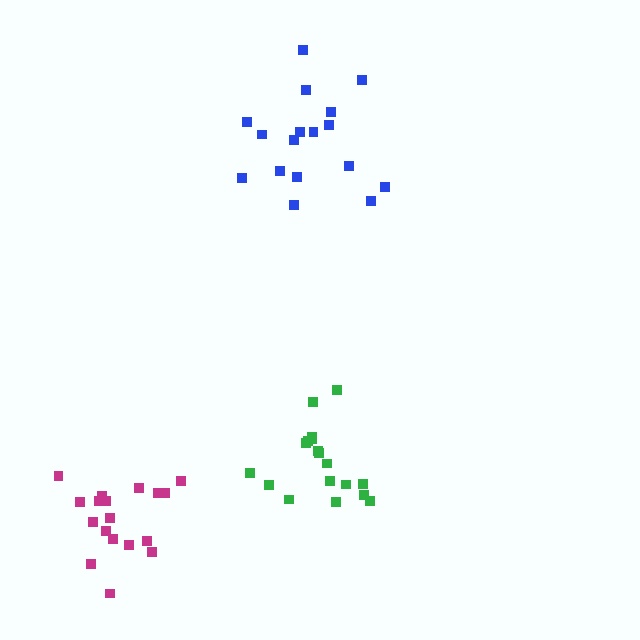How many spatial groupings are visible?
There are 3 spatial groupings.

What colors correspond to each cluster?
The clusters are colored: green, blue, magenta.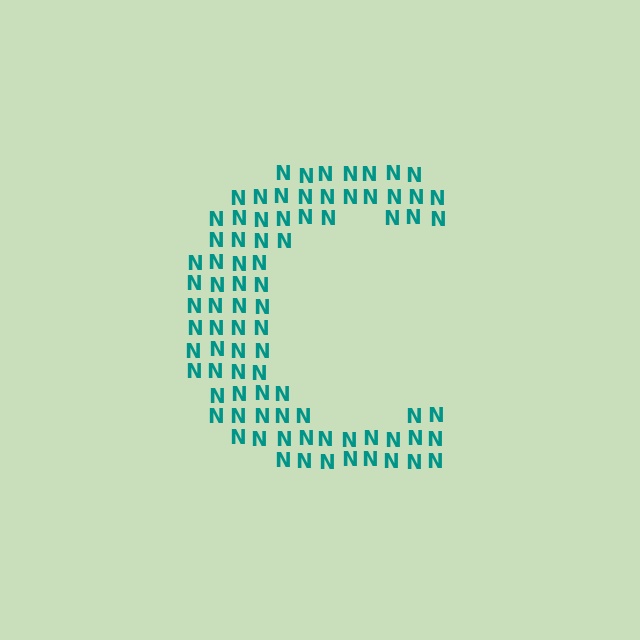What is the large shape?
The large shape is the letter C.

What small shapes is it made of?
It is made of small letter N's.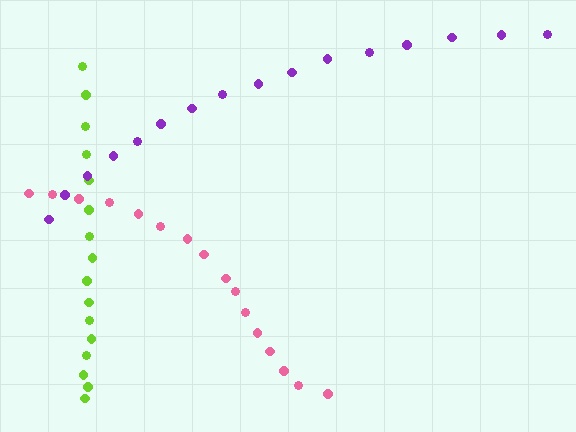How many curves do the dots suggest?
There are 3 distinct paths.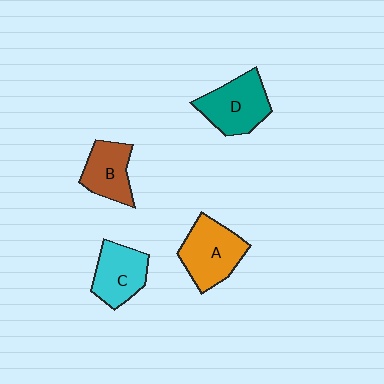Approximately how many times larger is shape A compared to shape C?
Approximately 1.2 times.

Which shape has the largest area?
Shape A (orange).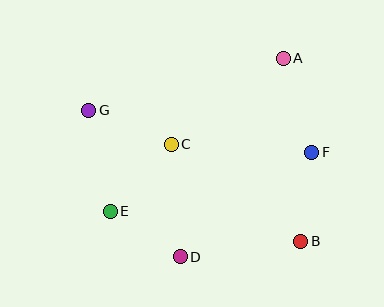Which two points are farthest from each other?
Points B and G are farthest from each other.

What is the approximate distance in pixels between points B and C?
The distance between B and C is approximately 162 pixels.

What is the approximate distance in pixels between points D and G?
The distance between D and G is approximately 173 pixels.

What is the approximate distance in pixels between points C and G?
The distance between C and G is approximately 89 pixels.